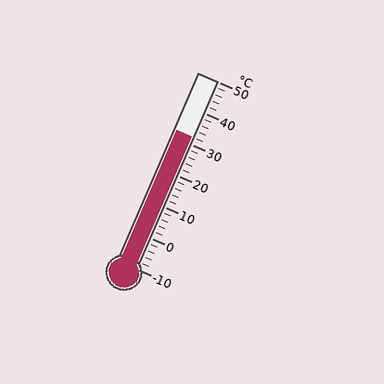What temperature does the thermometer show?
The thermometer shows approximately 32°C.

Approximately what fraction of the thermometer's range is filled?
The thermometer is filled to approximately 70% of its range.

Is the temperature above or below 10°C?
The temperature is above 10°C.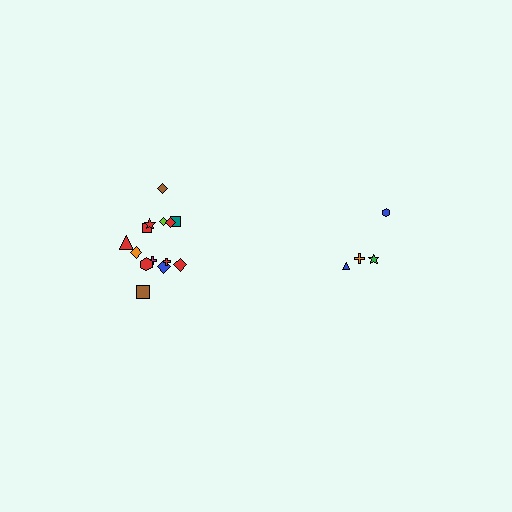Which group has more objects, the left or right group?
The left group.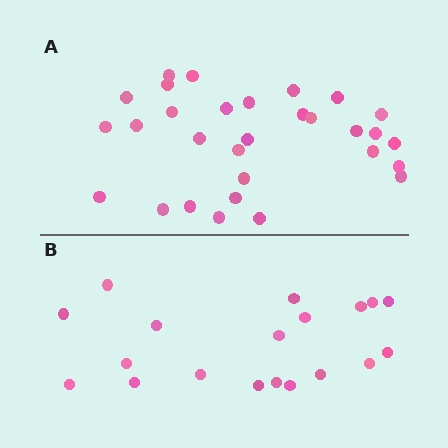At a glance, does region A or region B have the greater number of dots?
Region A (the top region) has more dots.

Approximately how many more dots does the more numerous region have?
Region A has roughly 12 or so more dots than region B.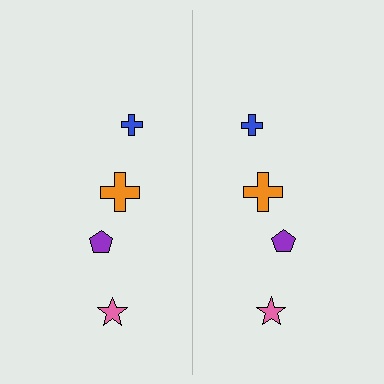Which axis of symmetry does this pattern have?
The pattern has a vertical axis of symmetry running through the center of the image.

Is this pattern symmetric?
Yes, this pattern has bilateral (reflection) symmetry.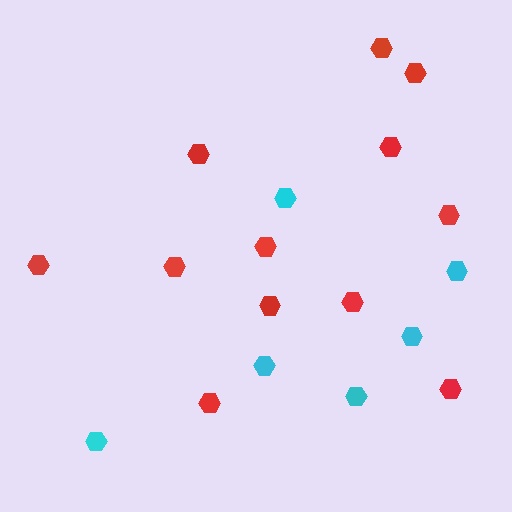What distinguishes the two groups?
There are 2 groups: one group of red hexagons (12) and one group of cyan hexagons (6).